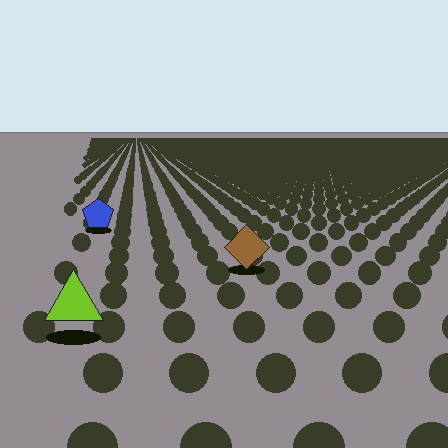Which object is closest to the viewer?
The lime triangle is closest. The texture marks near it are larger and more spread out.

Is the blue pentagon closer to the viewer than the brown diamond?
No. The brown diamond is closer — you can tell from the texture gradient: the ground texture is coarser near it.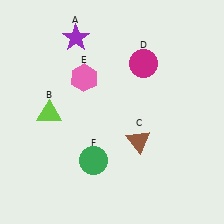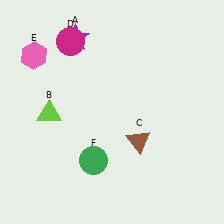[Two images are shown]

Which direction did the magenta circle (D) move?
The magenta circle (D) moved left.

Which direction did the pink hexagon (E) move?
The pink hexagon (E) moved left.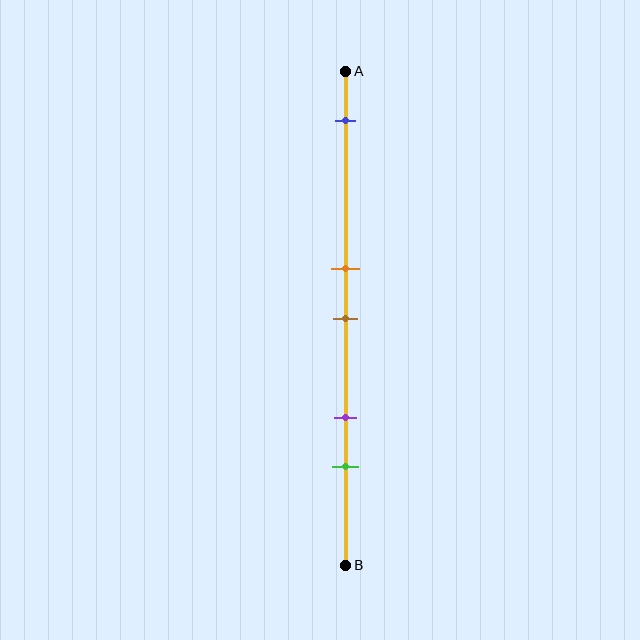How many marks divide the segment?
There are 5 marks dividing the segment.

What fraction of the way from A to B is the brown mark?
The brown mark is approximately 50% (0.5) of the way from A to B.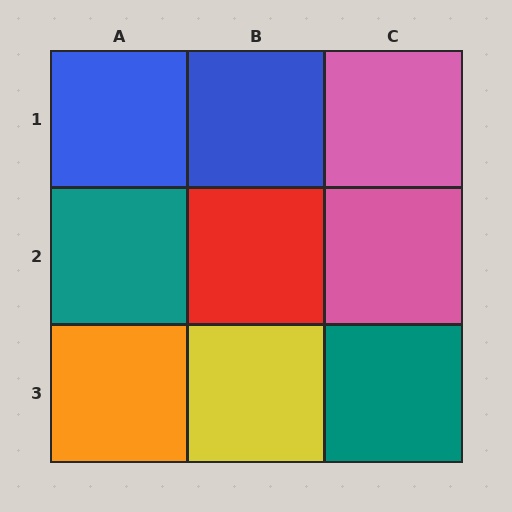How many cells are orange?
1 cell is orange.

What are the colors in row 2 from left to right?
Teal, red, pink.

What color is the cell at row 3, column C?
Teal.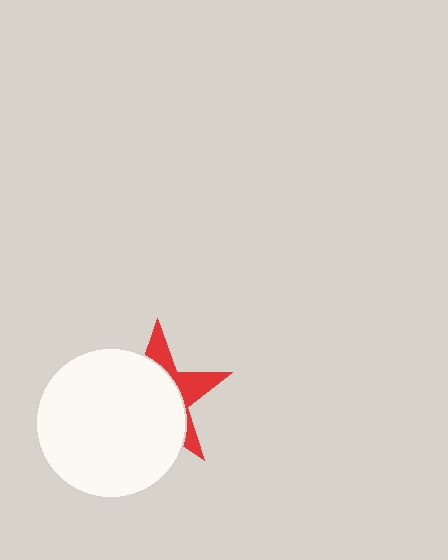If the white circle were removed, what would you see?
You would see the complete red star.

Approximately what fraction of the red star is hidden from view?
Roughly 68% of the red star is hidden behind the white circle.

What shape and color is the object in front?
The object in front is a white circle.